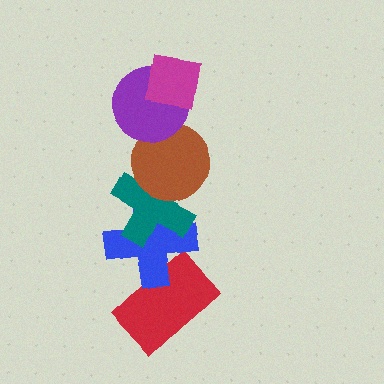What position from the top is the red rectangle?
The red rectangle is 6th from the top.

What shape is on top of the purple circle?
The magenta square is on top of the purple circle.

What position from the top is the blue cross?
The blue cross is 5th from the top.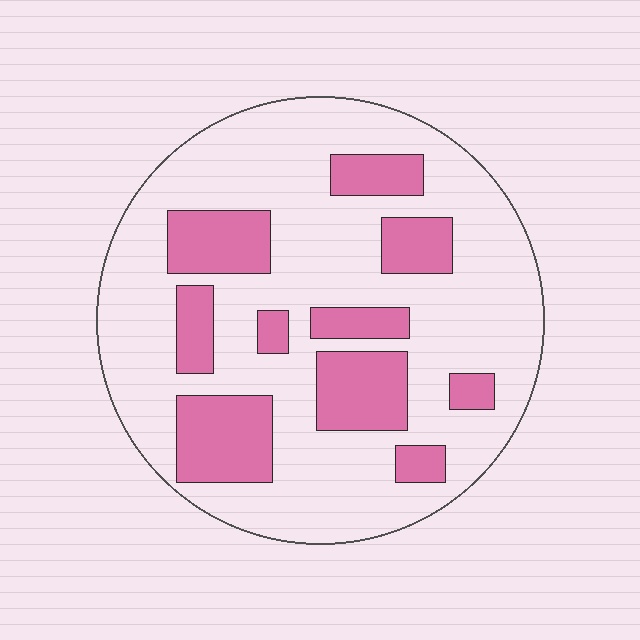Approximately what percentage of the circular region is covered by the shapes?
Approximately 25%.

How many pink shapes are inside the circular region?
10.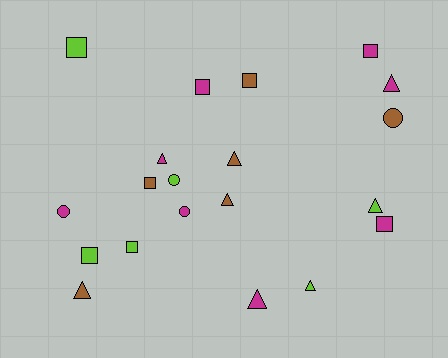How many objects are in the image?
There are 20 objects.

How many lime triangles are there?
There are 2 lime triangles.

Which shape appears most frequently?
Square, with 8 objects.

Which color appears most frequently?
Magenta, with 8 objects.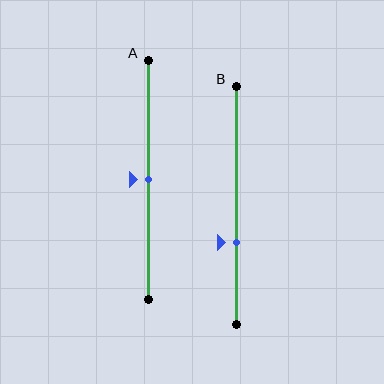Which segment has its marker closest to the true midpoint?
Segment A has its marker closest to the true midpoint.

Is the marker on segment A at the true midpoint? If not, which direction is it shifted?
Yes, the marker on segment A is at the true midpoint.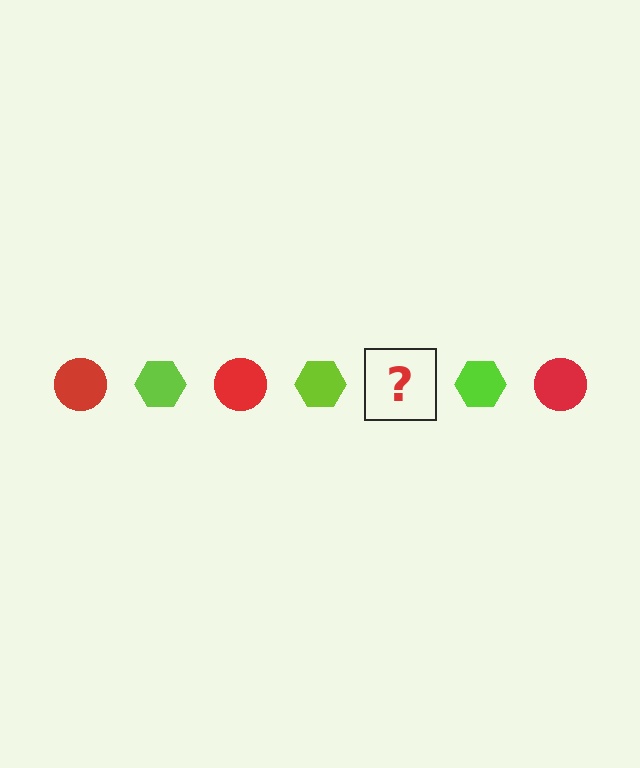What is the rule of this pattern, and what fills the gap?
The rule is that the pattern alternates between red circle and lime hexagon. The gap should be filled with a red circle.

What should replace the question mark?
The question mark should be replaced with a red circle.